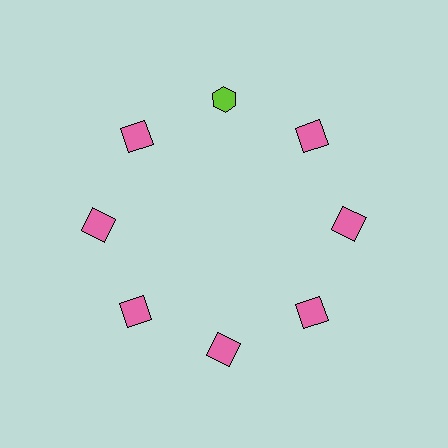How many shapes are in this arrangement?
There are 8 shapes arranged in a ring pattern.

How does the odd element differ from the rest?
It differs in both color (lime instead of pink) and shape (hexagon instead of square).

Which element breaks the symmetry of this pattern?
The lime hexagon at roughly the 12 o'clock position breaks the symmetry. All other shapes are pink squares.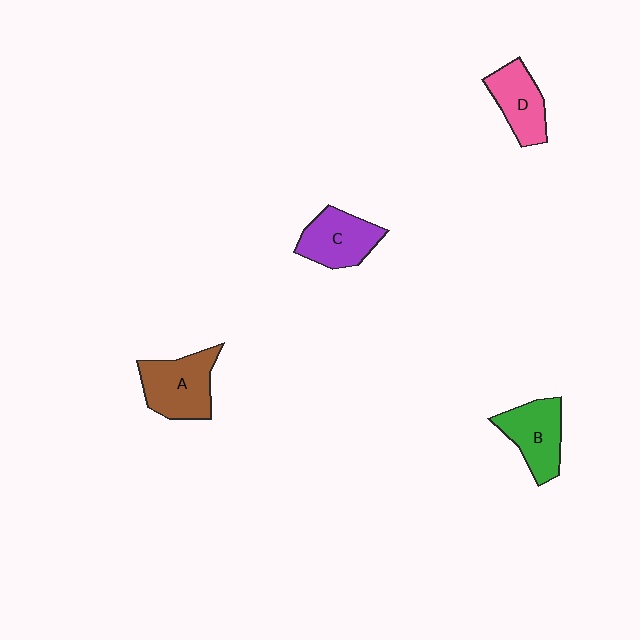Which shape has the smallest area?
Shape D (pink).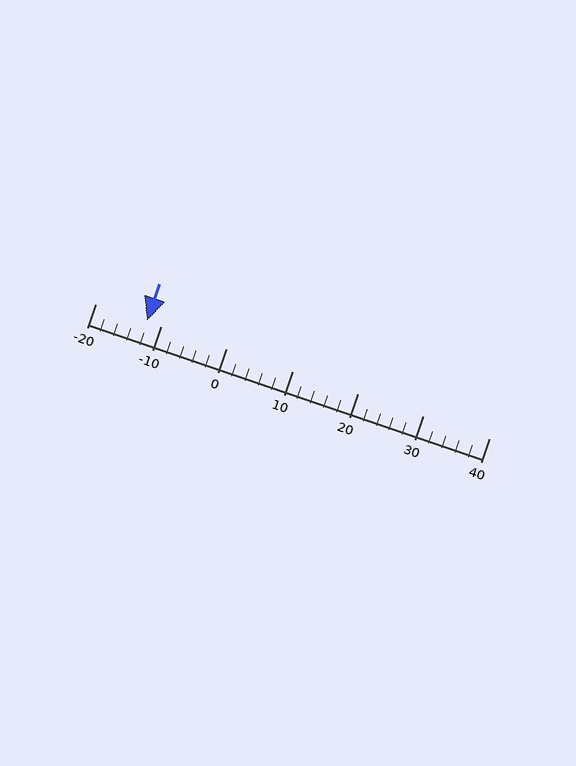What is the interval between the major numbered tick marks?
The major tick marks are spaced 10 units apart.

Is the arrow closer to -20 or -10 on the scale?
The arrow is closer to -10.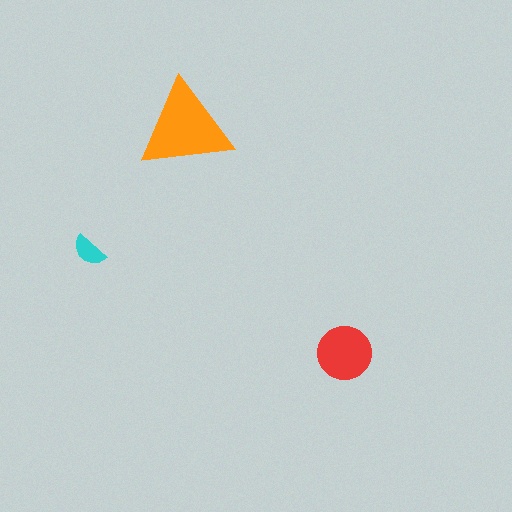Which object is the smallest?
The cyan semicircle.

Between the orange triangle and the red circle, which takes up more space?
The orange triangle.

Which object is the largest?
The orange triangle.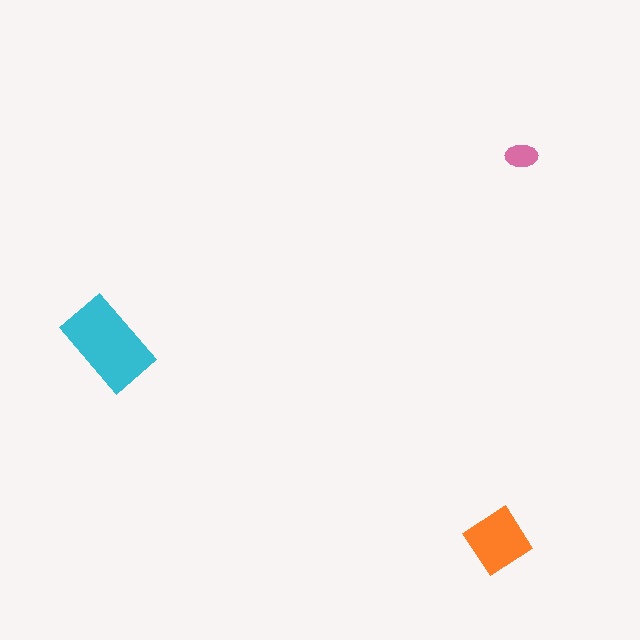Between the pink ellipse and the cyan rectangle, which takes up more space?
The cyan rectangle.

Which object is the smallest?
The pink ellipse.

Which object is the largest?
The cyan rectangle.